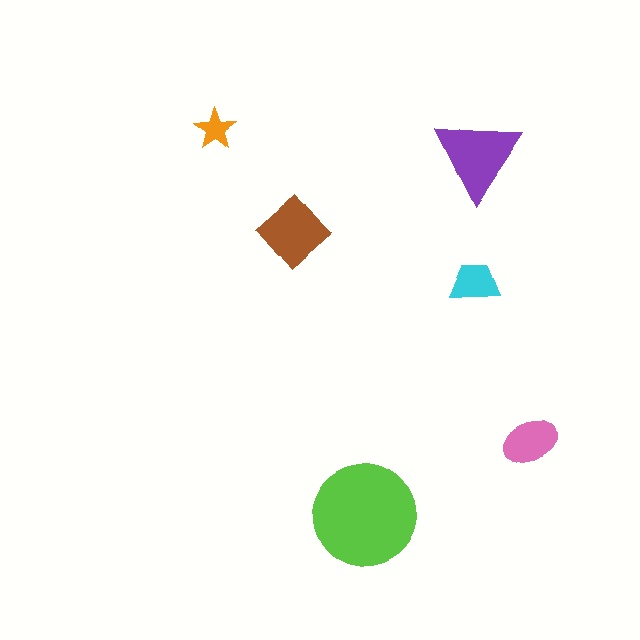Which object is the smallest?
The orange star.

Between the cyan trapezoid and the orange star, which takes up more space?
The cyan trapezoid.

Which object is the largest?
The lime circle.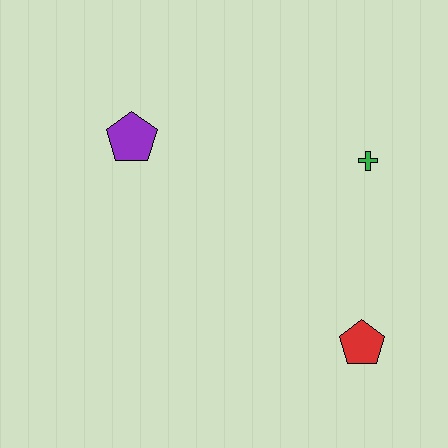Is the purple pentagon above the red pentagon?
Yes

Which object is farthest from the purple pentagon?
The red pentagon is farthest from the purple pentagon.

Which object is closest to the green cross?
The red pentagon is closest to the green cross.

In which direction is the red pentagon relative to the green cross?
The red pentagon is below the green cross.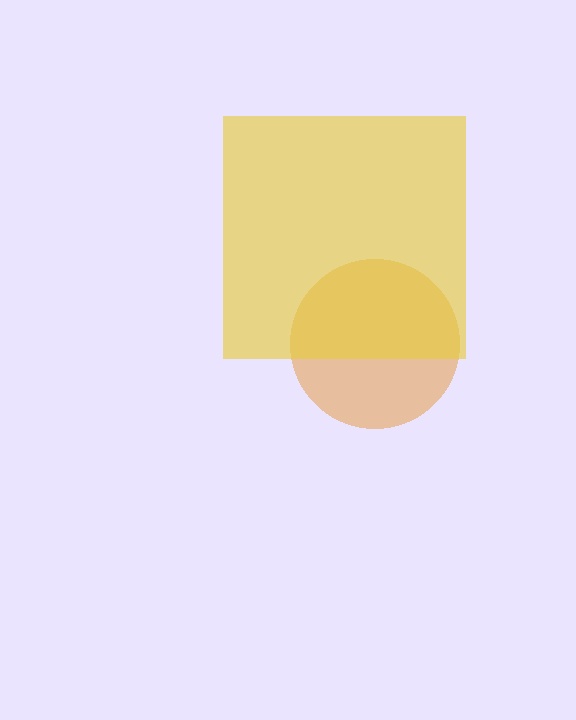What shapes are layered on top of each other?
The layered shapes are: an orange circle, a yellow square.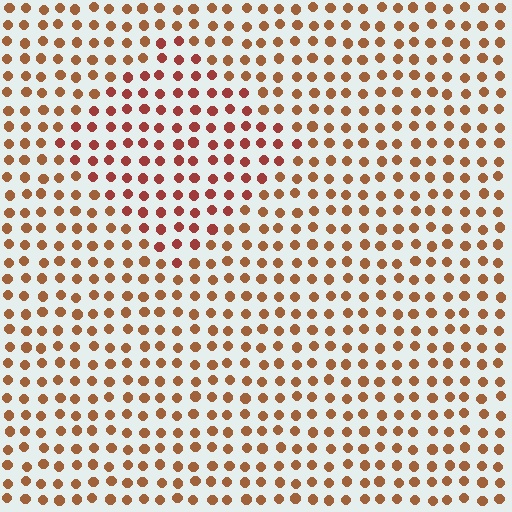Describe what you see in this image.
The image is filled with small brown elements in a uniform arrangement. A diamond-shaped region is visible where the elements are tinted to a slightly different hue, forming a subtle color boundary.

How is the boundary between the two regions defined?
The boundary is defined purely by a slight shift in hue (about 24 degrees). Spacing, size, and orientation are identical on both sides.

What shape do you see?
I see a diamond.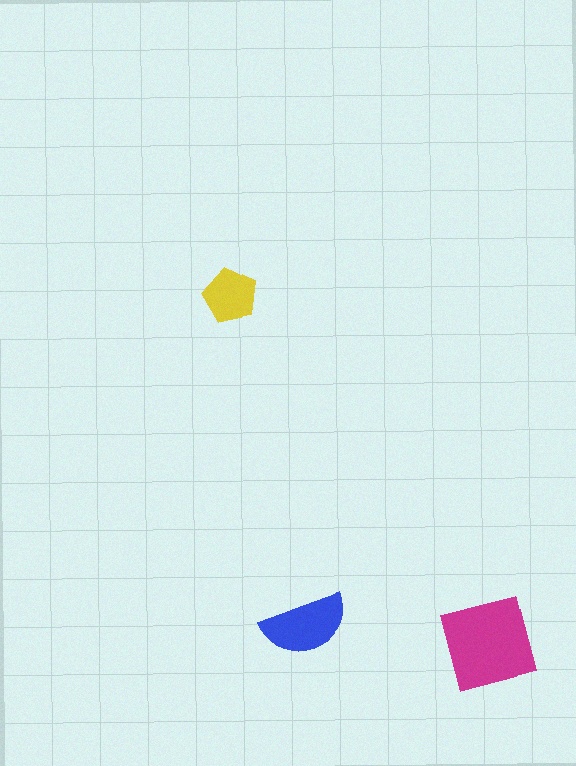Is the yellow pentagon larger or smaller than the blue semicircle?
Smaller.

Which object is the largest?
The magenta square.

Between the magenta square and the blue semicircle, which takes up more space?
The magenta square.